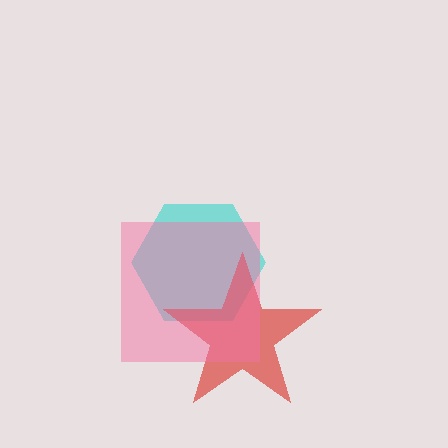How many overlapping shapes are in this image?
There are 3 overlapping shapes in the image.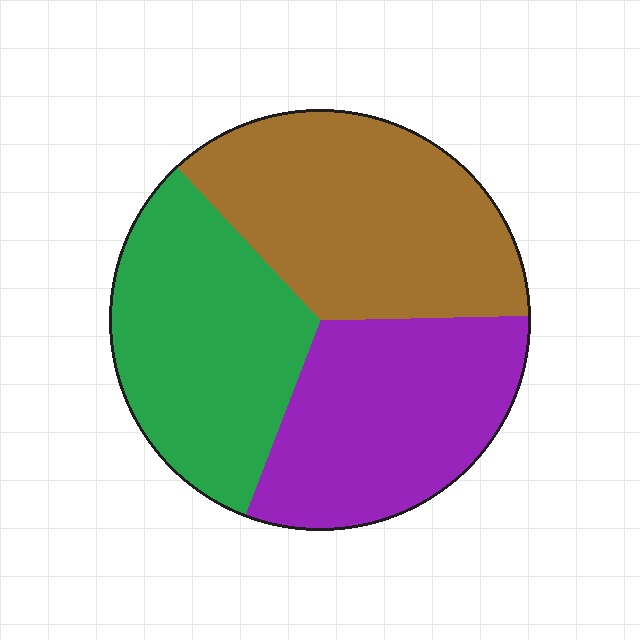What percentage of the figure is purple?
Purple takes up about one third (1/3) of the figure.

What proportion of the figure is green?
Green covers about 30% of the figure.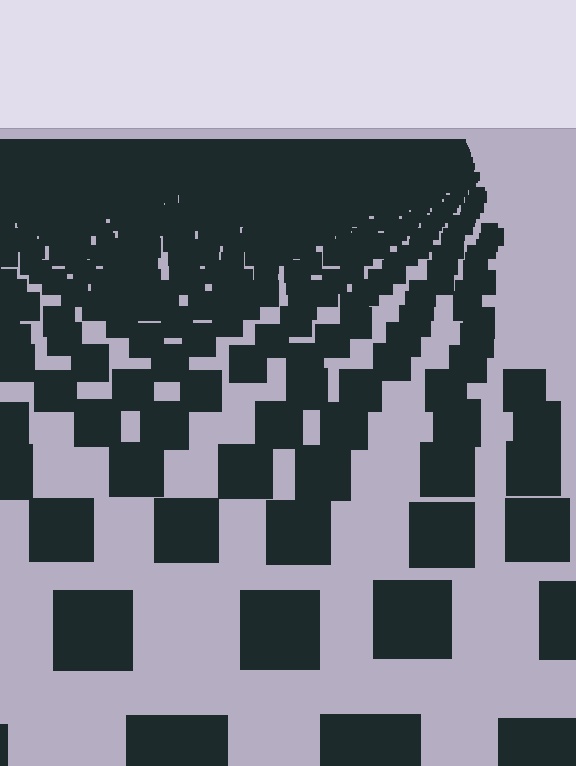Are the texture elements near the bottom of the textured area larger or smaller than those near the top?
Larger. Near the bottom, elements are closer to the viewer and appear at a bigger on-screen size.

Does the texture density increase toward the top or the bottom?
Density increases toward the top.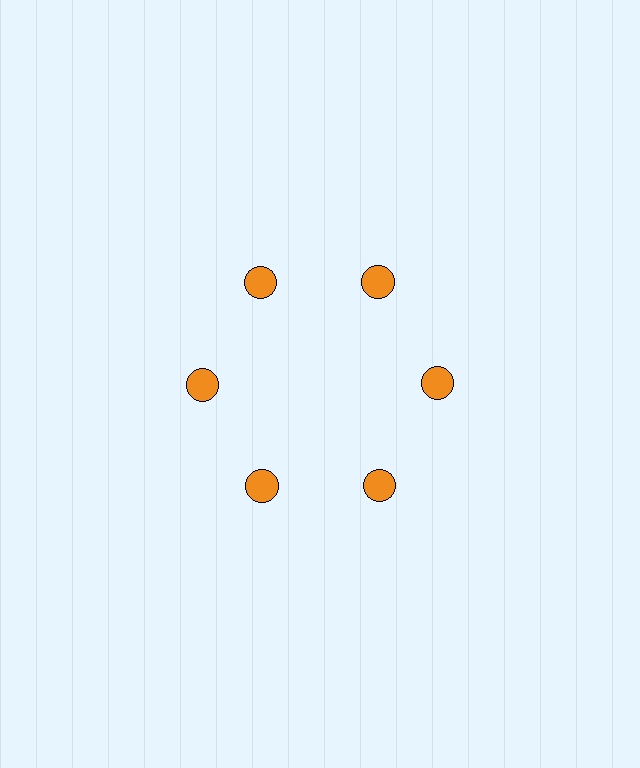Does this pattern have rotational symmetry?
Yes, this pattern has 6-fold rotational symmetry. It looks the same after rotating 60 degrees around the center.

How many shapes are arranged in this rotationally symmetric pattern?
There are 6 shapes, arranged in 6 groups of 1.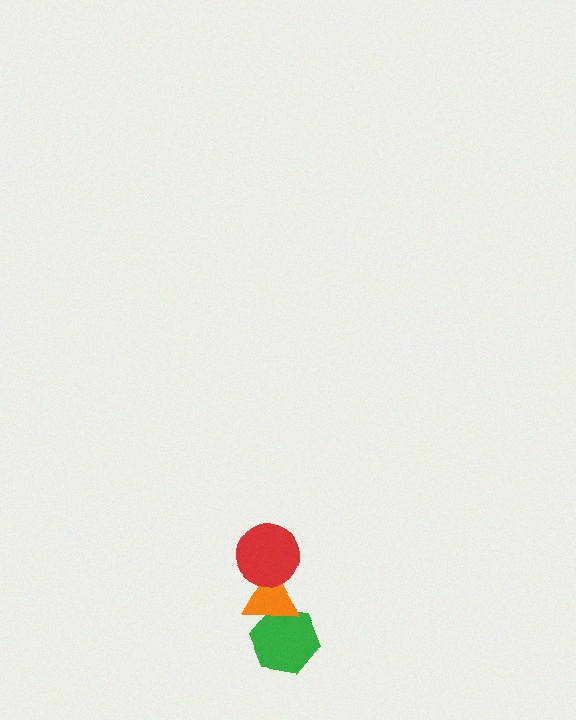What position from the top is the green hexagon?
The green hexagon is 3rd from the top.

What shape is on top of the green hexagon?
The orange triangle is on top of the green hexagon.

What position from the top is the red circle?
The red circle is 1st from the top.